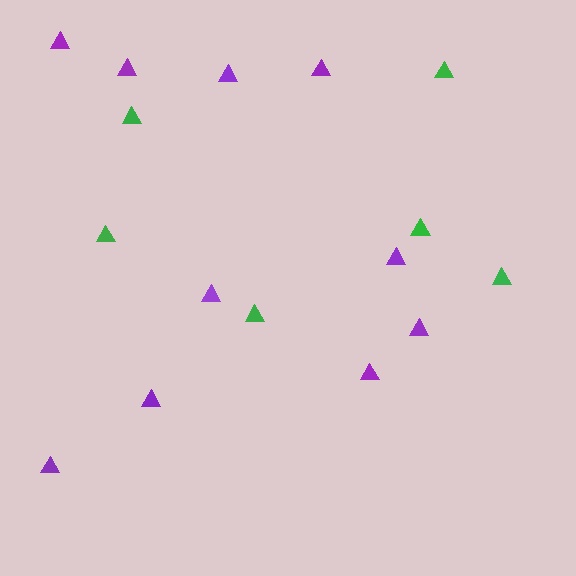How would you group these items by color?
There are 2 groups: one group of purple triangles (10) and one group of green triangles (6).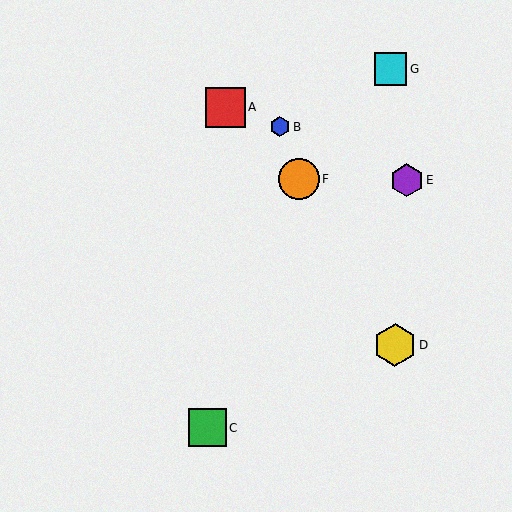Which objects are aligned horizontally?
Objects E, F are aligned horizontally.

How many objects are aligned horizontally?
2 objects (E, F) are aligned horizontally.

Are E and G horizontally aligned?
No, E is at y≈180 and G is at y≈69.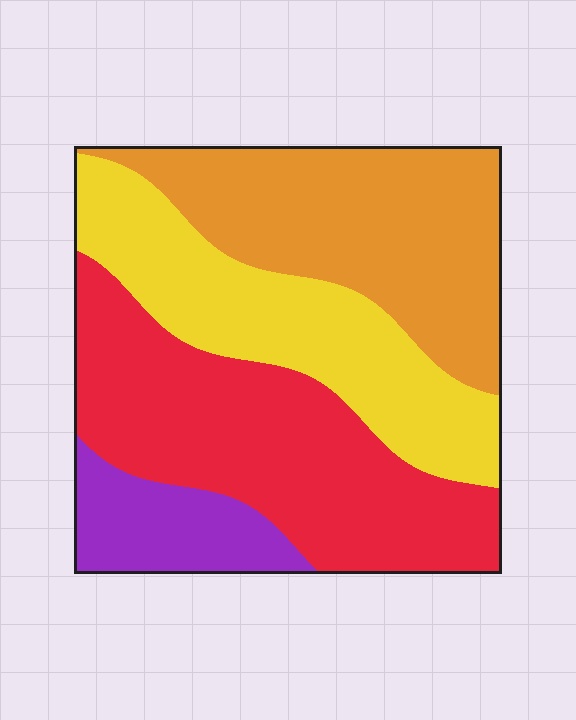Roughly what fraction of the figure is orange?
Orange takes up between a sixth and a third of the figure.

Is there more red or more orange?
Red.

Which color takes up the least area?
Purple, at roughly 10%.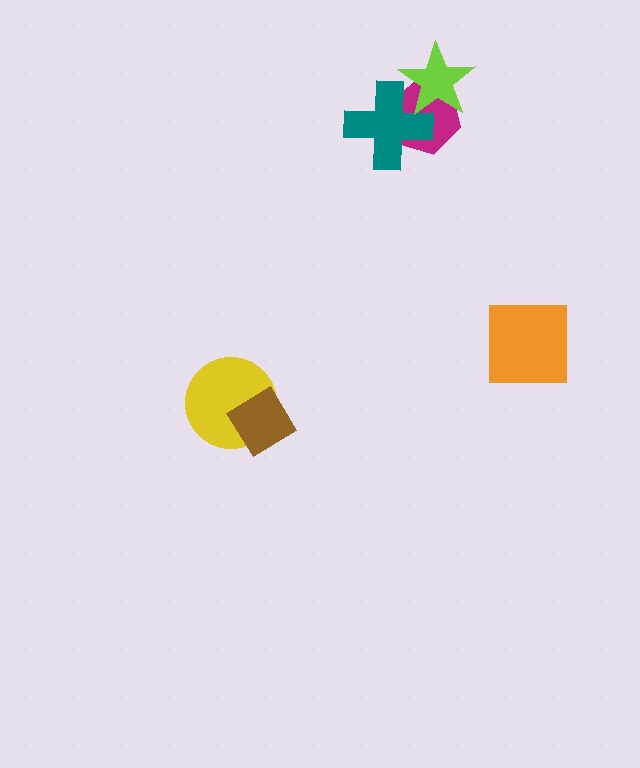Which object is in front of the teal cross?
The lime star is in front of the teal cross.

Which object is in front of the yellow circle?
The brown diamond is in front of the yellow circle.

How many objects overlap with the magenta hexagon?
2 objects overlap with the magenta hexagon.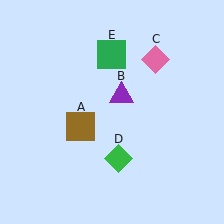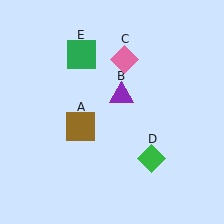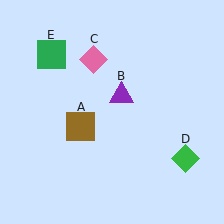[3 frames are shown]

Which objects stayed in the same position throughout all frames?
Brown square (object A) and purple triangle (object B) remained stationary.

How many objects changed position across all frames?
3 objects changed position: pink diamond (object C), green diamond (object D), green square (object E).